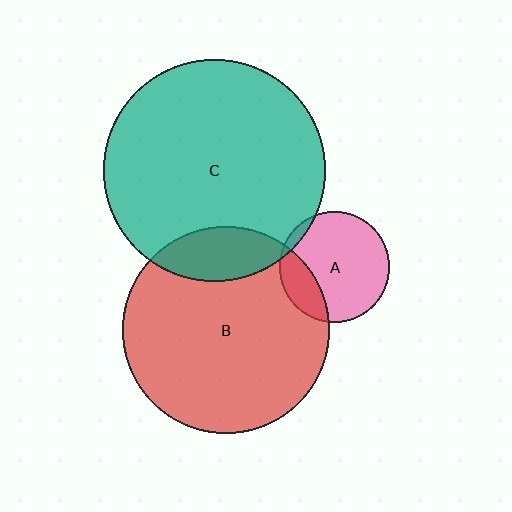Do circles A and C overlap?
Yes.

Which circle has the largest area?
Circle C (teal).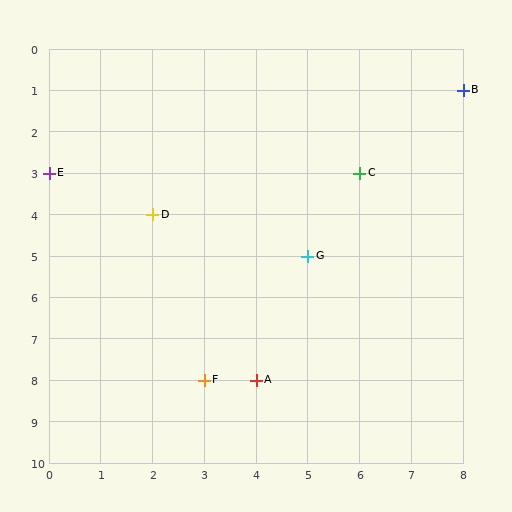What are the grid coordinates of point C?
Point C is at grid coordinates (6, 3).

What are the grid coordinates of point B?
Point B is at grid coordinates (8, 1).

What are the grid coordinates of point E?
Point E is at grid coordinates (0, 3).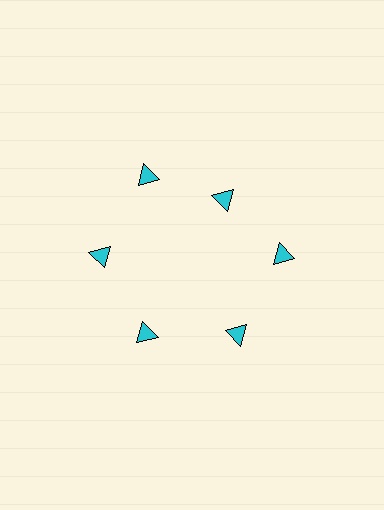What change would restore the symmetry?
The symmetry would be restored by moving it outward, back onto the ring so that all 6 triangles sit at equal angles and equal distance from the center.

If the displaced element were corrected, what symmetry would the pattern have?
It would have 6-fold rotational symmetry — the pattern would map onto itself every 60 degrees.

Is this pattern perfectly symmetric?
No. The 6 cyan triangles are arranged in a ring, but one element near the 1 o'clock position is pulled inward toward the center, breaking the 6-fold rotational symmetry.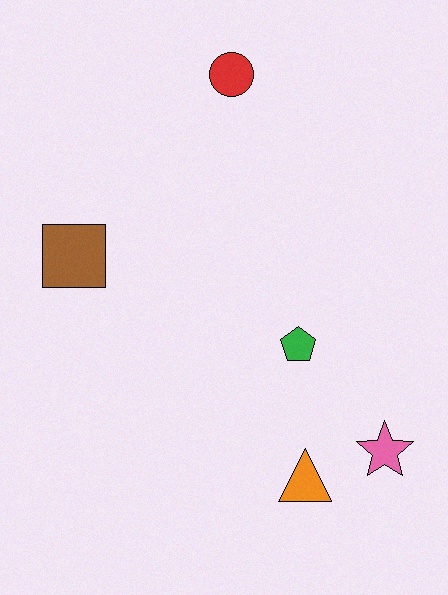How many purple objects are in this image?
There are no purple objects.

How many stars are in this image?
There is 1 star.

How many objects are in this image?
There are 5 objects.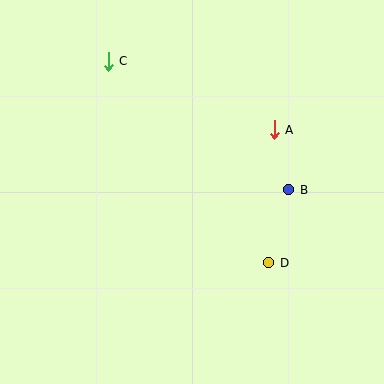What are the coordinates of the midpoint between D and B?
The midpoint between D and B is at (279, 226).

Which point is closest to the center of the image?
Point B at (289, 190) is closest to the center.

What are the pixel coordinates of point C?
Point C is at (108, 61).